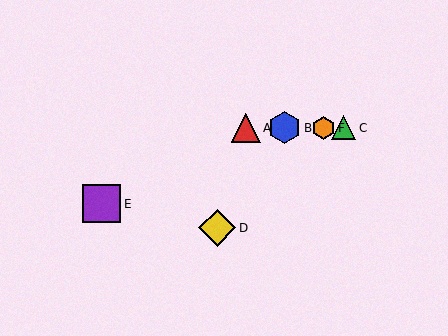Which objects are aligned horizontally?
Objects A, B, C, F are aligned horizontally.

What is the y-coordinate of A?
Object A is at y≈128.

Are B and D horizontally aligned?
No, B is at y≈128 and D is at y≈228.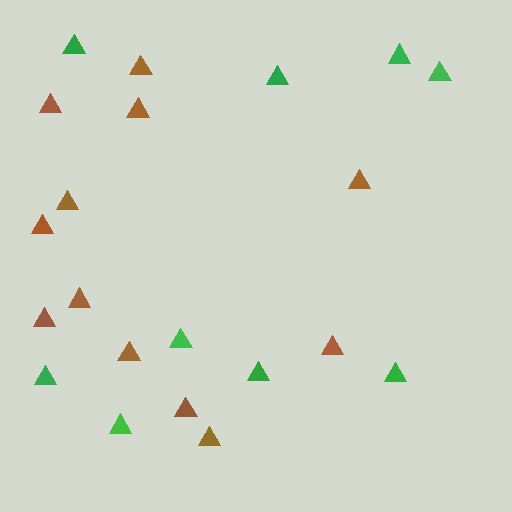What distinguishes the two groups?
There are 2 groups: one group of green triangles (9) and one group of brown triangles (12).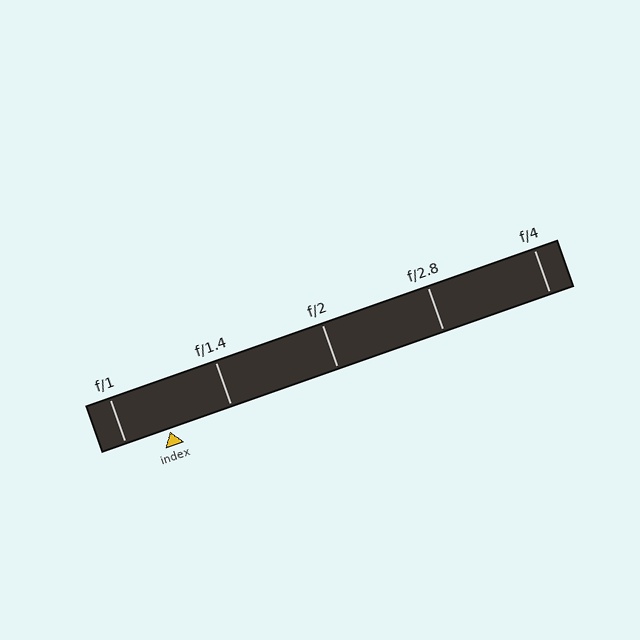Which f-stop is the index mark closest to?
The index mark is closest to f/1.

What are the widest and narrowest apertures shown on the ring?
The widest aperture shown is f/1 and the narrowest is f/4.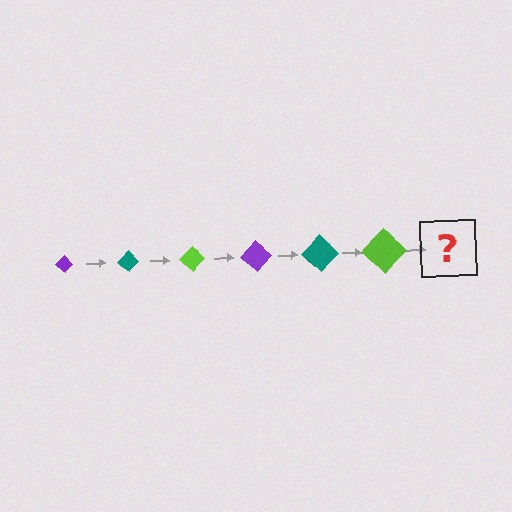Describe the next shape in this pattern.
It should be a purple diamond, larger than the previous one.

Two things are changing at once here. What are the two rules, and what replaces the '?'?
The two rules are that the diamond grows larger each step and the color cycles through purple, teal, and lime. The '?' should be a purple diamond, larger than the previous one.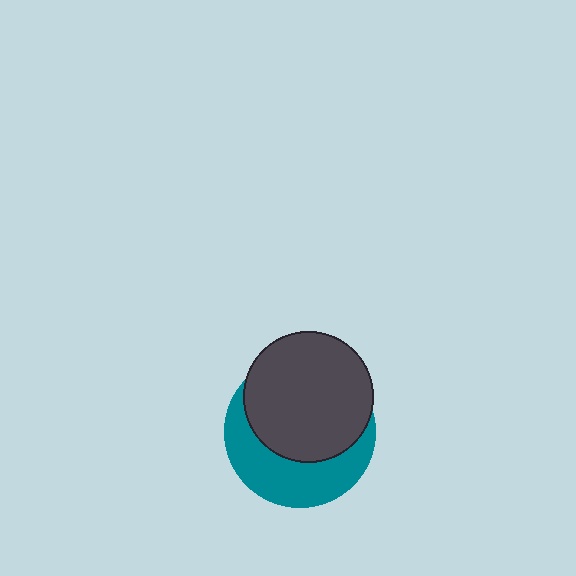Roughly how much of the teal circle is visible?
A small part of it is visible (roughly 42%).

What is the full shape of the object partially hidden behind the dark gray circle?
The partially hidden object is a teal circle.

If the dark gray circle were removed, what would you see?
You would see the complete teal circle.